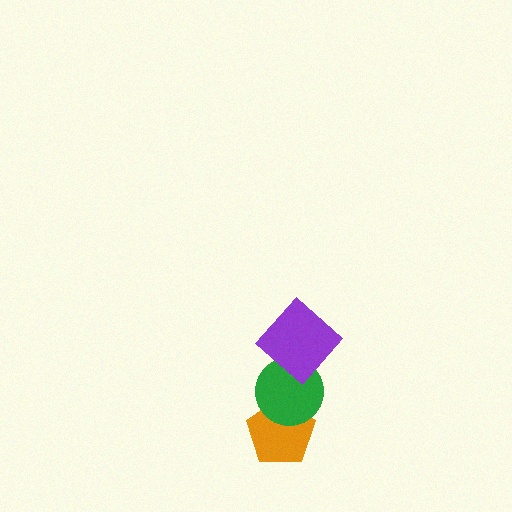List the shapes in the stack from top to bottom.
From top to bottom: the purple diamond, the green circle, the orange pentagon.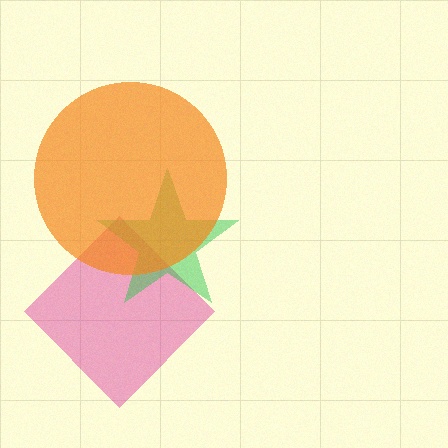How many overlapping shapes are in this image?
There are 3 overlapping shapes in the image.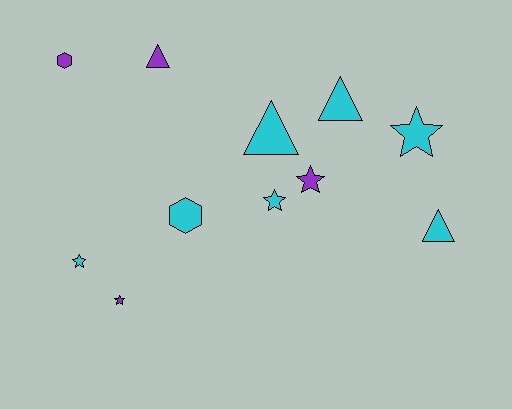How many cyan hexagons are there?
There is 1 cyan hexagon.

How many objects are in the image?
There are 11 objects.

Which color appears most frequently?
Cyan, with 7 objects.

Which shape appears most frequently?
Star, with 5 objects.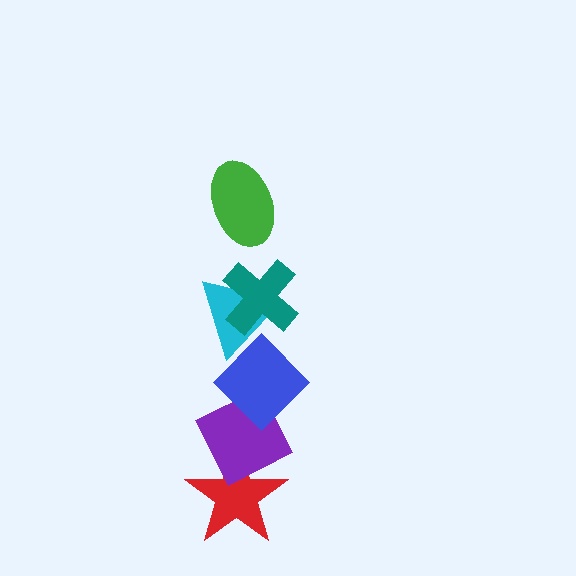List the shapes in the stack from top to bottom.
From top to bottom: the green ellipse, the teal cross, the cyan triangle, the blue diamond, the purple diamond, the red star.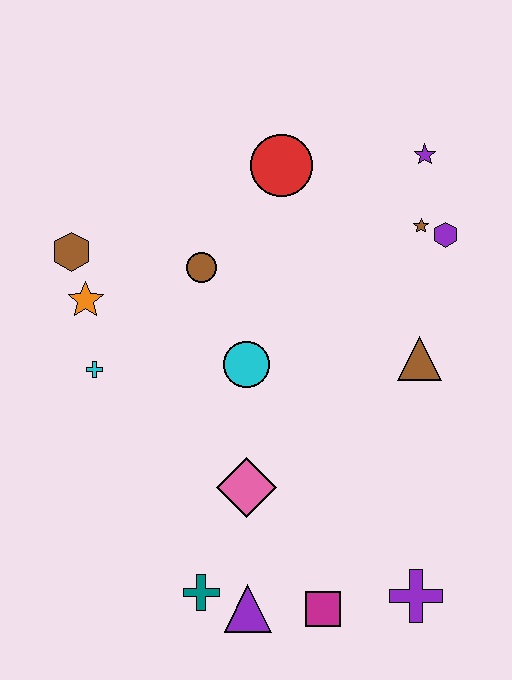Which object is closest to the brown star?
The purple hexagon is closest to the brown star.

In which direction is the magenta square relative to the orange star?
The magenta square is below the orange star.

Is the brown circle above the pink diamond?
Yes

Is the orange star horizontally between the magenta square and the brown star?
No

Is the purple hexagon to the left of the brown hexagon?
No